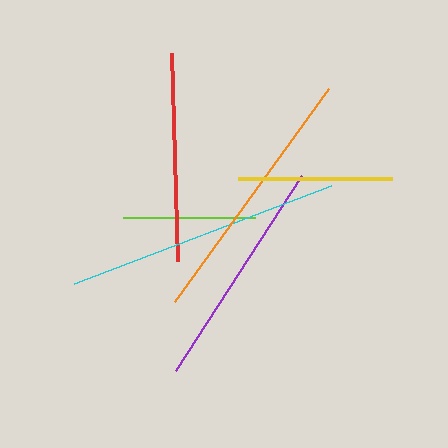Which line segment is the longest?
The cyan line is the longest at approximately 275 pixels.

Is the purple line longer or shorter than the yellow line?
The purple line is longer than the yellow line.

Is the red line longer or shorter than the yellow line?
The red line is longer than the yellow line.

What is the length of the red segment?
The red segment is approximately 209 pixels long.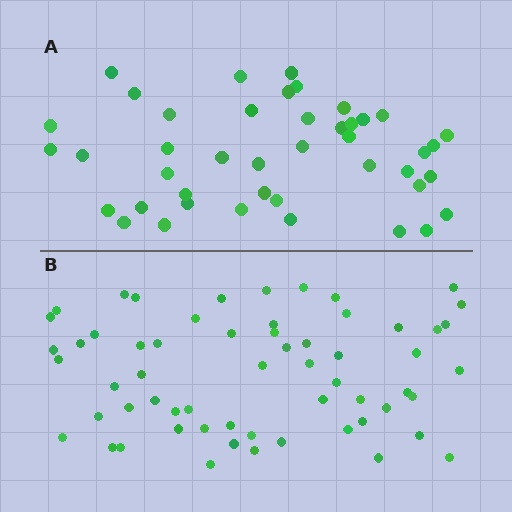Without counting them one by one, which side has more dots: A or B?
Region B (the bottom region) has more dots.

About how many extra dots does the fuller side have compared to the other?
Region B has approximately 15 more dots than region A.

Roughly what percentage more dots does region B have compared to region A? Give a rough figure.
About 40% more.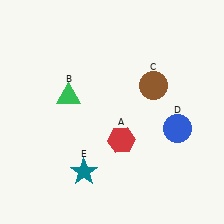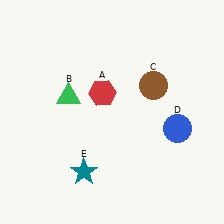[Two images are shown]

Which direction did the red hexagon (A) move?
The red hexagon (A) moved up.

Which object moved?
The red hexagon (A) moved up.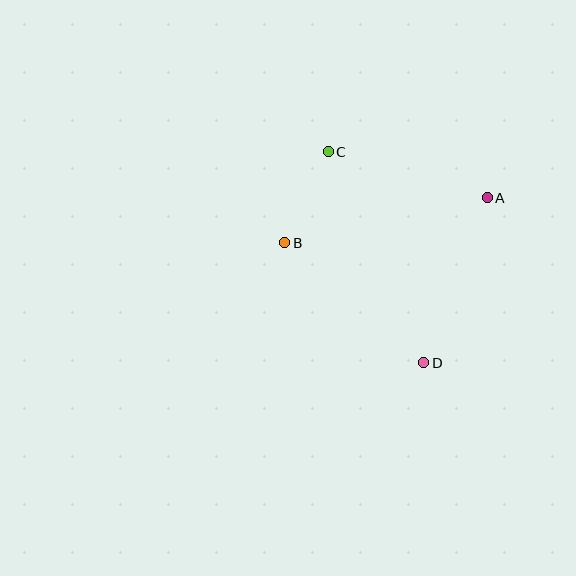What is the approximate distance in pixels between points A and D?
The distance between A and D is approximately 177 pixels.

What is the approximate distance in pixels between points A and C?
The distance between A and C is approximately 165 pixels.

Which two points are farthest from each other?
Points C and D are farthest from each other.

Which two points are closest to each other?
Points B and C are closest to each other.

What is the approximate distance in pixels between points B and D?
The distance between B and D is approximately 184 pixels.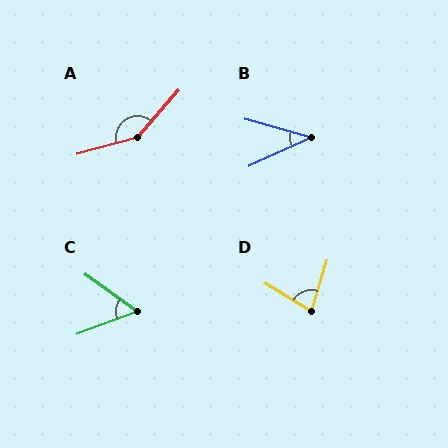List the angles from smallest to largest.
B (39°), C (56°), D (75°), A (147°).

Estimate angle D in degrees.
Approximately 75 degrees.